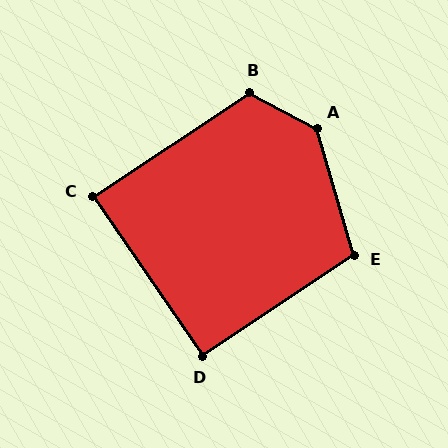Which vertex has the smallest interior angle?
C, at approximately 89 degrees.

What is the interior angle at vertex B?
Approximately 119 degrees (obtuse).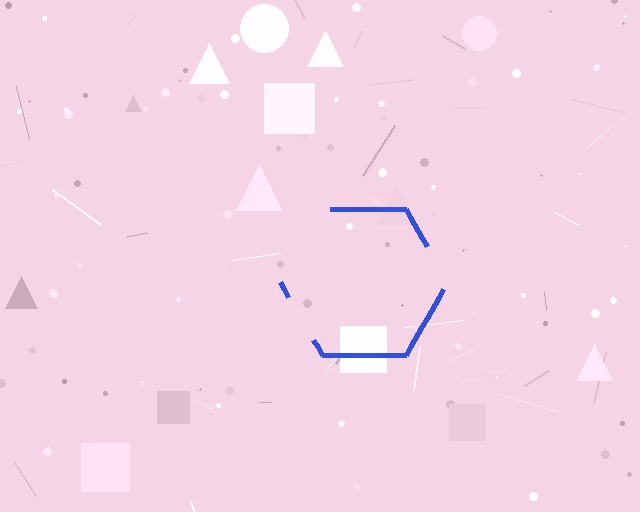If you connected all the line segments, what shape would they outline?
They would outline a hexagon.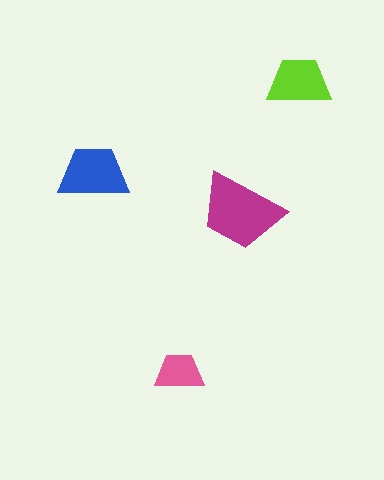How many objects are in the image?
There are 4 objects in the image.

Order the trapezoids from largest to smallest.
the magenta one, the blue one, the lime one, the pink one.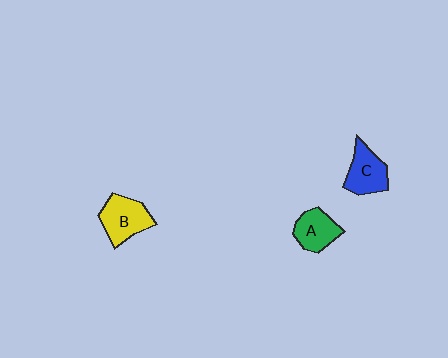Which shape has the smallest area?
Shape A (green).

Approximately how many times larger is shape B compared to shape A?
Approximately 1.3 times.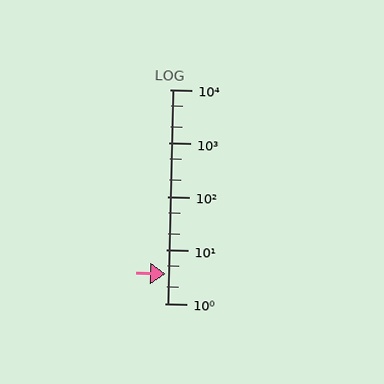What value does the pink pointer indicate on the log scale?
The pointer indicates approximately 3.6.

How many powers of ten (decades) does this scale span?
The scale spans 4 decades, from 1 to 10000.